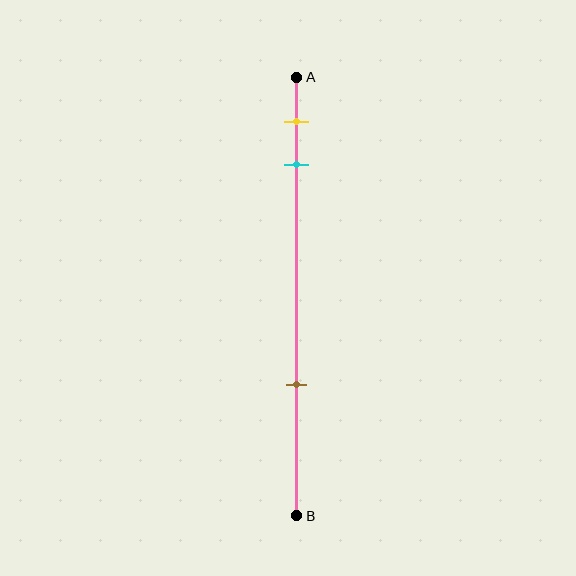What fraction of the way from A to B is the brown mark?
The brown mark is approximately 70% (0.7) of the way from A to B.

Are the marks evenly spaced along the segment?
No, the marks are not evenly spaced.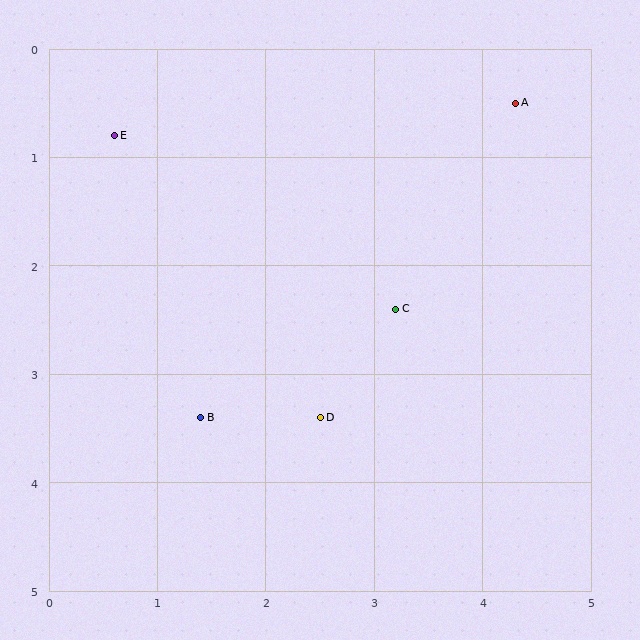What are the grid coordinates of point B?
Point B is at approximately (1.4, 3.4).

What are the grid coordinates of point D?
Point D is at approximately (2.5, 3.4).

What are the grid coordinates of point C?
Point C is at approximately (3.2, 2.4).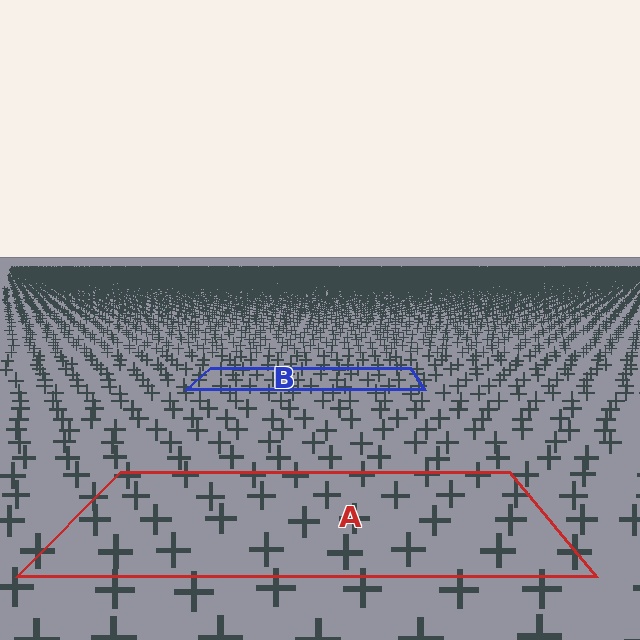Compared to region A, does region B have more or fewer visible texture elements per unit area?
Region B has more texture elements per unit area — they are packed more densely because it is farther away.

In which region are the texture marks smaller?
The texture marks are smaller in region B, because it is farther away.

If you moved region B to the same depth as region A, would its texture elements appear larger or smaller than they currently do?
They would appear larger. At a closer depth, the same texture elements are projected at a bigger on-screen size.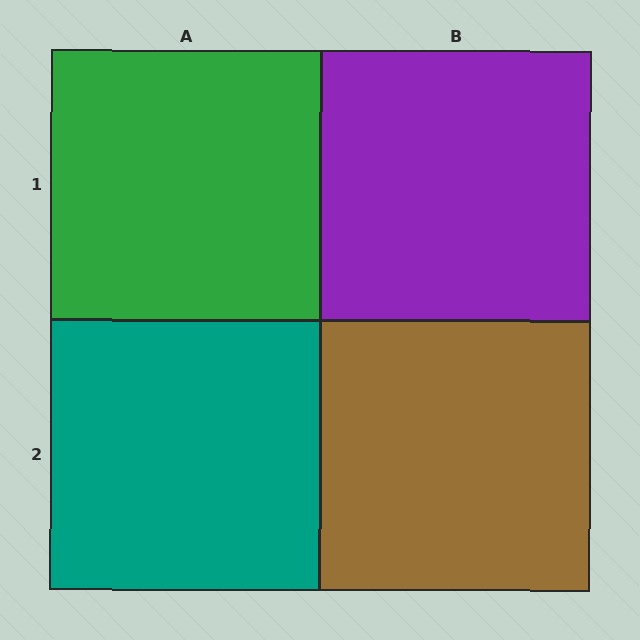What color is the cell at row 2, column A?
Teal.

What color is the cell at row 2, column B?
Brown.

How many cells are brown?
1 cell is brown.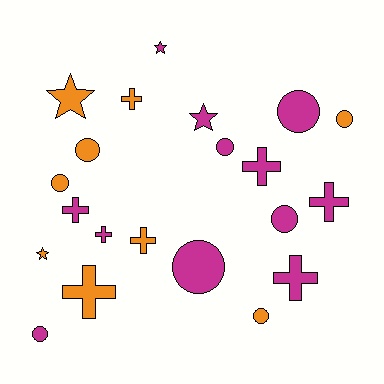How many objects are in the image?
There are 21 objects.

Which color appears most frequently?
Magenta, with 12 objects.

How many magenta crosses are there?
There are 5 magenta crosses.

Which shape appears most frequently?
Circle, with 9 objects.